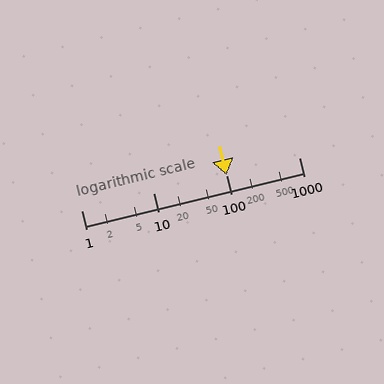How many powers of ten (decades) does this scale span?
The scale spans 3 decades, from 1 to 1000.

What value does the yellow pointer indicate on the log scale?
The pointer indicates approximately 100.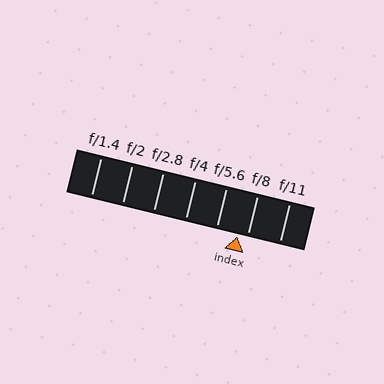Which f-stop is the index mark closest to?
The index mark is closest to f/8.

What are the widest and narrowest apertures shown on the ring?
The widest aperture shown is f/1.4 and the narrowest is f/11.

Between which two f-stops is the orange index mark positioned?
The index mark is between f/5.6 and f/8.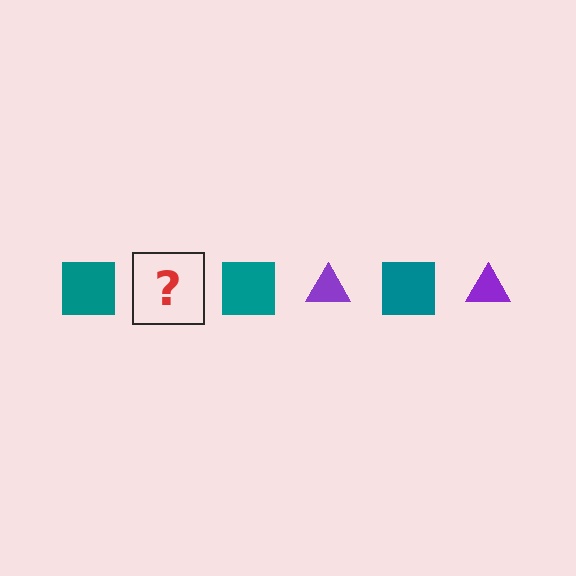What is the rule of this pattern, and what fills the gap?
The rule is that the pattern alternates between teal square and purple triangle. The gap should be filled with a purple triangle.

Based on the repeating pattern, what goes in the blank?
The blank should be a purple triangle.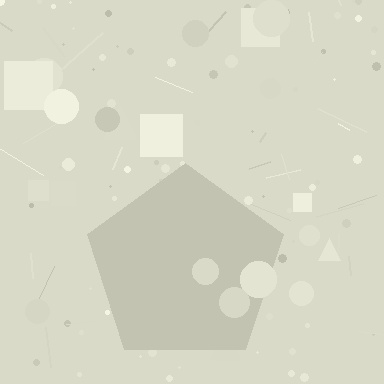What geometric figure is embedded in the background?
A pentagon is embedded in the background.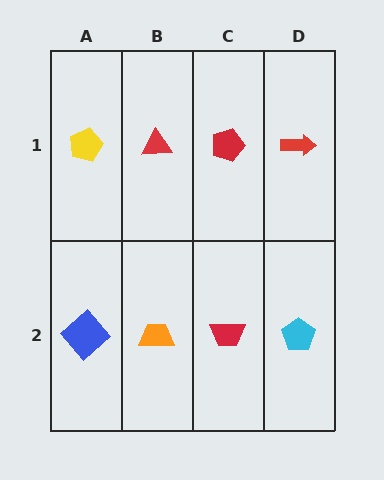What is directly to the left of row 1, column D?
A red pentagon.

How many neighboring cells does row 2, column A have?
2.